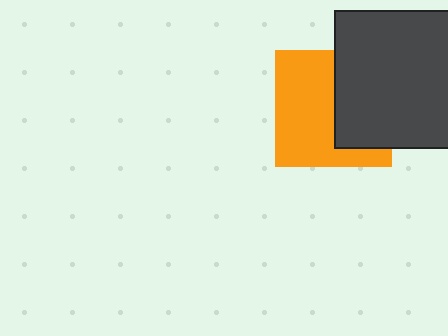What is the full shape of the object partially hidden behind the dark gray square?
The partially hidden object is an orange square.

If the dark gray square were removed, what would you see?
You would see the complete orange square.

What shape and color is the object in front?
The object in front is a dark gray square.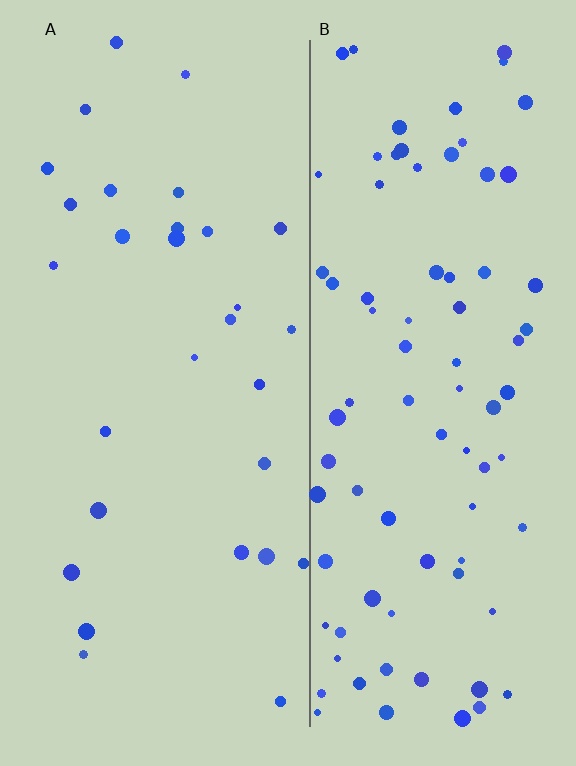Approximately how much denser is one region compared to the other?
Approximately 2.9× — region B over region A.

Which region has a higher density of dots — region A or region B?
B (the right).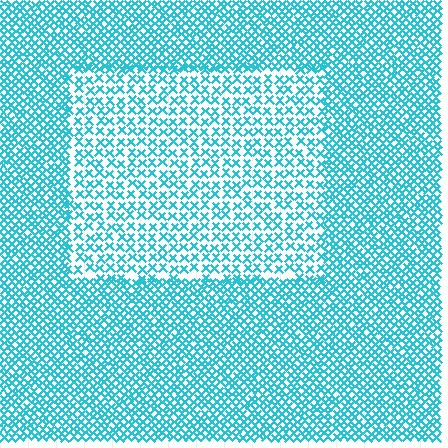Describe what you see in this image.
The image contains small cyan elements arranged at two different densities. A rectangle-shaped region is visible where the elements are less densely packed than the surrounding area.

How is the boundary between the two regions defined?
The boundary is defined by a change in element density (approximately 1.9x ratio). All elements are the same color, size, and shape.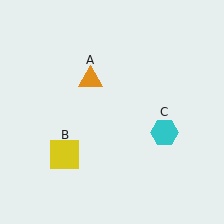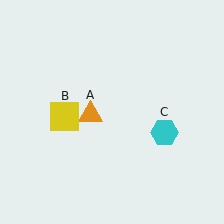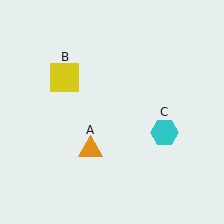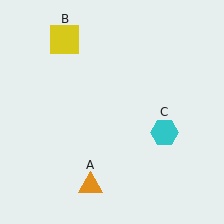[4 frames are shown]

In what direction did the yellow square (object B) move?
The yellow square (object B) moved up.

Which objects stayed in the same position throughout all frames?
Cyan hexagon (object C) remained stationary.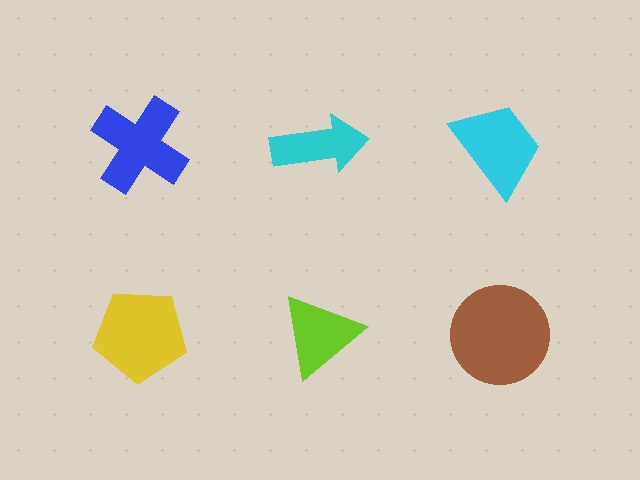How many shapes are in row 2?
3 shapes.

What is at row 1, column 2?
A cyan arrow.